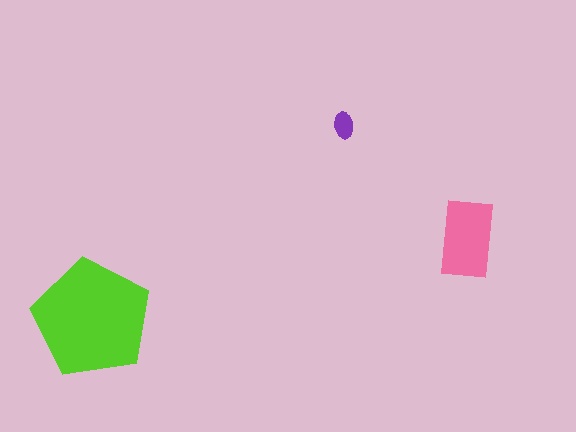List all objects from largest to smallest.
The lime pentagon, the pink rectangle, the purple ellipse.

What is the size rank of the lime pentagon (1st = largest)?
1st.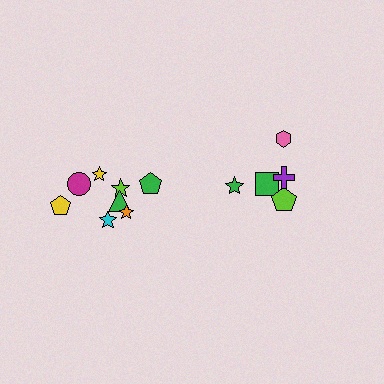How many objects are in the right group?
There are 5 objects.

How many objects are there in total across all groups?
There are 13 objects.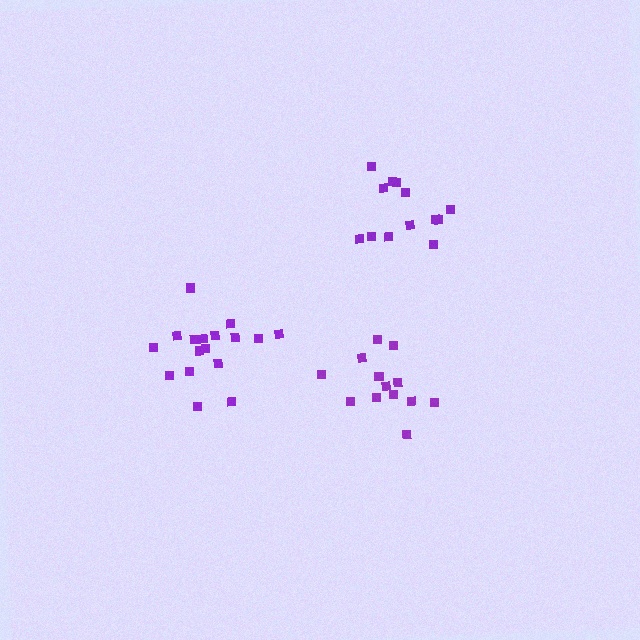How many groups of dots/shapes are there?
There are 3 groups.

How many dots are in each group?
Group 1: 13 dots, Group 2: 17 dots, Group 3: 13 dots (43 total).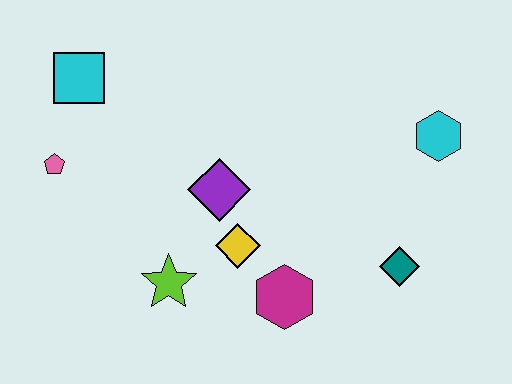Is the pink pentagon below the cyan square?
Yes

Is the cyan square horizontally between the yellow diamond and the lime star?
No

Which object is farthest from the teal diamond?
The cyan square is farthest from the teal diamond.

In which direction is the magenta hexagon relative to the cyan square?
The magenta hexagon is below the cyan square.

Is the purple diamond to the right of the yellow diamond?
No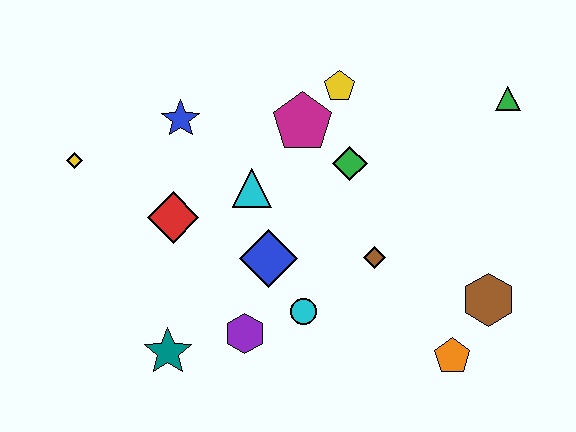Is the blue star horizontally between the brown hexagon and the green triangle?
No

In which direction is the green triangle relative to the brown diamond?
The green triangle is above the brown diamond.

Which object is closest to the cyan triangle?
The blue diamond is closest to the cyan triangle.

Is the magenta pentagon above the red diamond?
Yes